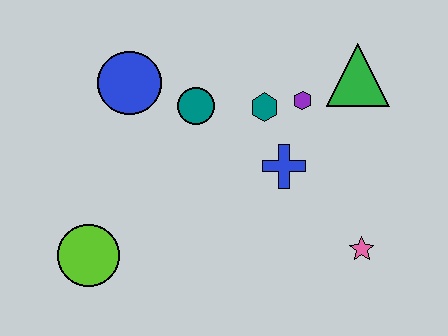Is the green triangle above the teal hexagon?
Yes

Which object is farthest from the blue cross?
The lime circle is farthest from the blue cross.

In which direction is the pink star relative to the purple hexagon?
The pink star is below the purple hexagon.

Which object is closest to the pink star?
The blue cross is closest to the pink star.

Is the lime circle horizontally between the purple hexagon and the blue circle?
No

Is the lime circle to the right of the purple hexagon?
No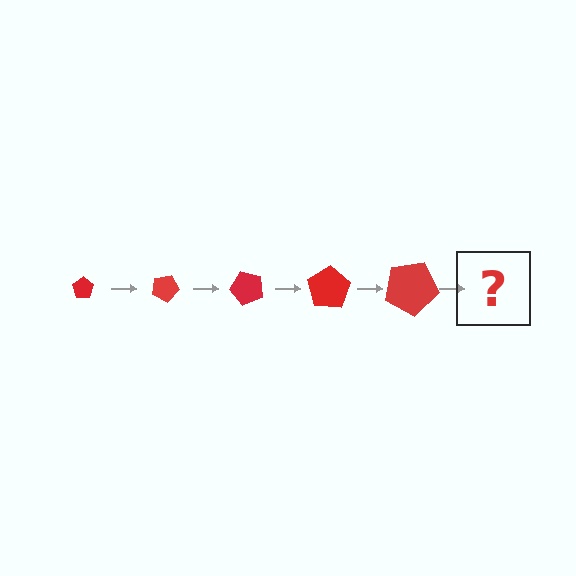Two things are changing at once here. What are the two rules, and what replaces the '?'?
The two rules are that the pentagon grows larger each step and it rotates 25 degrees each step. The '?' should be a pentagon, larger than the previous one and rotated 125 degrees from the start.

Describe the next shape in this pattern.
It should be a pentagon, larger than the previous one and rotated 125 degrees from the start.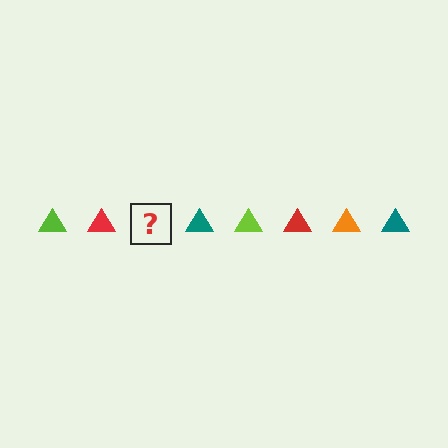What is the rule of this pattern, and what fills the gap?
The rule is that the pattern cycles through lime, red, orange, teal triangles. The gap should be filled with an orange triangle.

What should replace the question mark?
The question mark should be replaced with an orange triangle.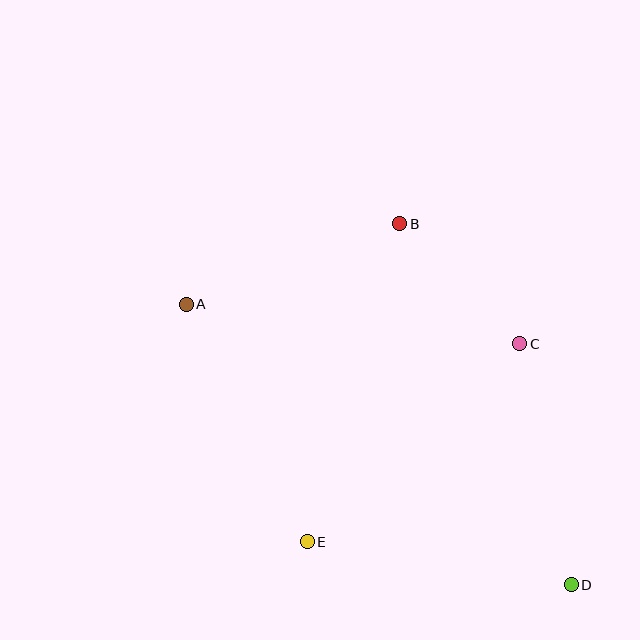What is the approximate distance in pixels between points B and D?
The distance between B and D is approximately 400 pixels.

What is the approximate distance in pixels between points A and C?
The distance between A and C is approximately 336 pixels.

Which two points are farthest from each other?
Points A and D are farthest from each other.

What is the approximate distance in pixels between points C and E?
The distance between C and E is approximately 290 pixels.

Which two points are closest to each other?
Points B and C are closest to each other.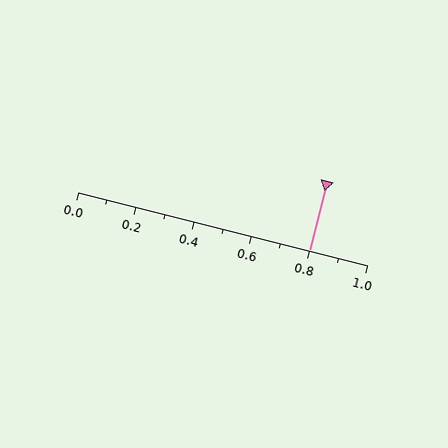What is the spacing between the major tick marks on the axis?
The major ticks are spaced 0.2 apart.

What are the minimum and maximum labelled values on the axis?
The axis runs from 0.0 to 1.0.